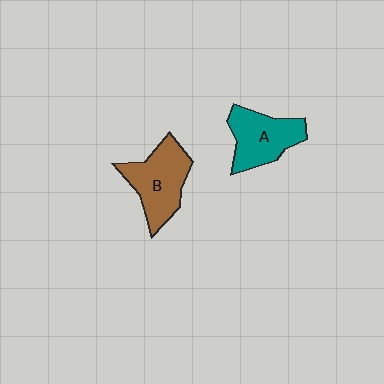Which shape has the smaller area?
Shape A (teal).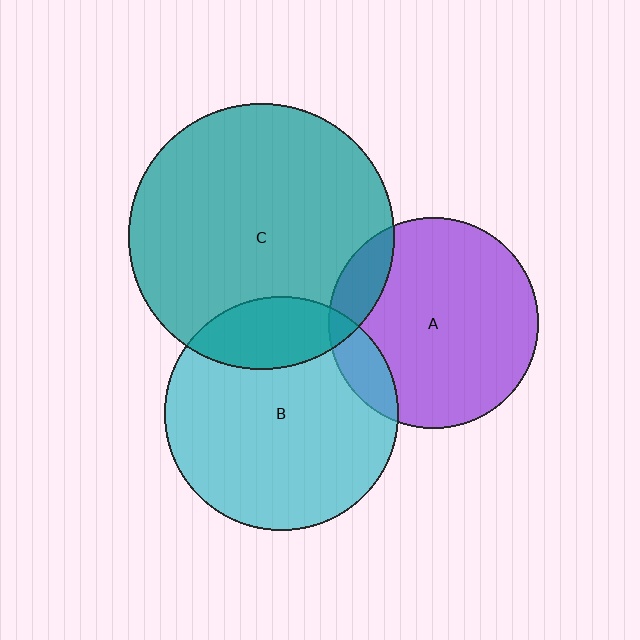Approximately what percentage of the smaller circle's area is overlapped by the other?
Approximately 15%.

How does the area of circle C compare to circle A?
Approximately 1.6 times.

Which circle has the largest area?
Circle C (teal).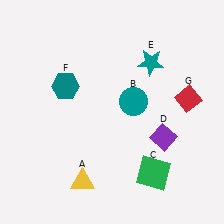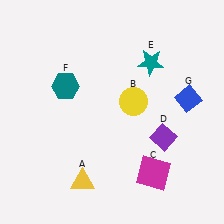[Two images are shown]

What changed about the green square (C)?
In Image 1, C is green. In Image 2, it changed to magenta.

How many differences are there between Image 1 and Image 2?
There are 3 differences between the two images.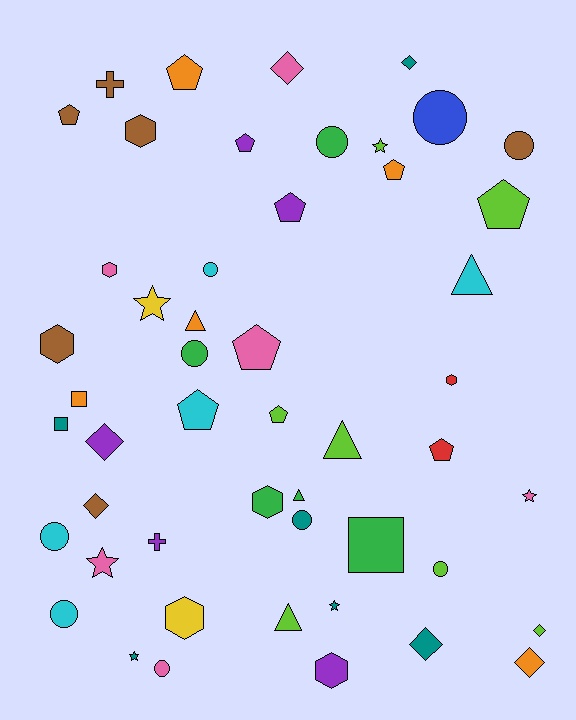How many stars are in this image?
There are 6 stars.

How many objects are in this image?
There are 50 objects.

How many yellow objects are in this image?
There are 2 yellow objects.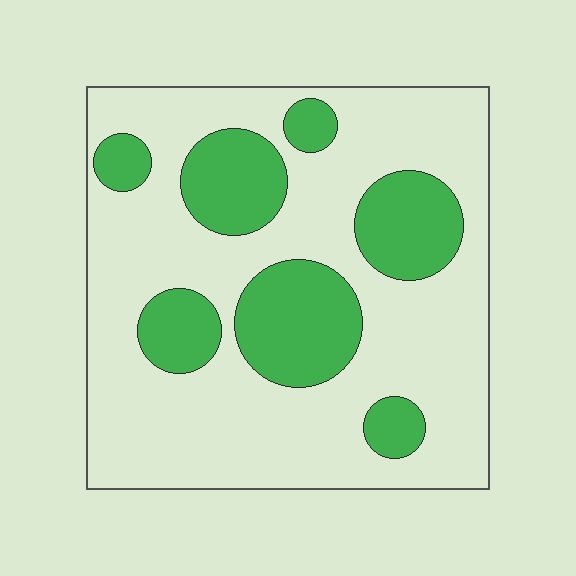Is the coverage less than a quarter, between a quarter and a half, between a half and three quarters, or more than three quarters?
Between a quarter and a half.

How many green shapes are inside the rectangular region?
7.